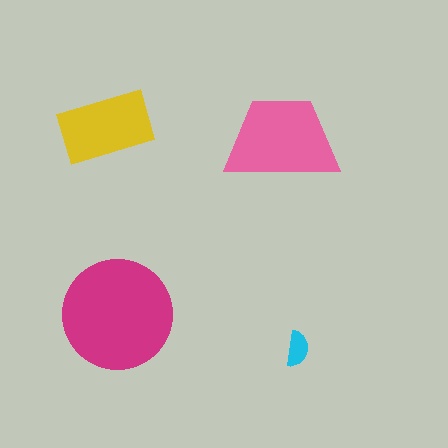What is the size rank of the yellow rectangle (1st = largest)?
3rd.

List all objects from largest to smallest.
The magenta circle, the pink trapezoid, the yellow rectangle, the cyan semicircle.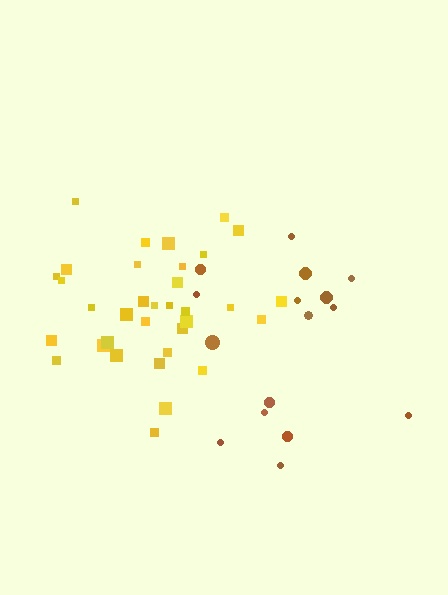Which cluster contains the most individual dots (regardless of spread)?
Yellow (34).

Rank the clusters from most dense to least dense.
yellow, brown.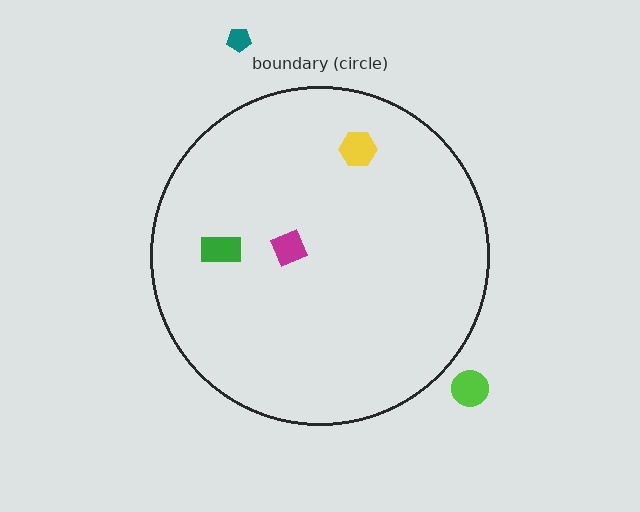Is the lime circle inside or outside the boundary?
Outside.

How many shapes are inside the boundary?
3 inside, 2 outside.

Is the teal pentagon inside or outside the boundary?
Outside.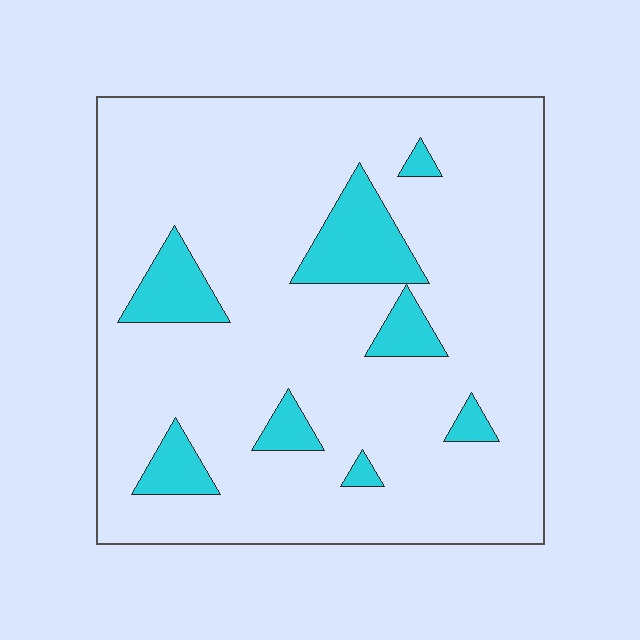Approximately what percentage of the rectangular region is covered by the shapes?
Approximately 15%.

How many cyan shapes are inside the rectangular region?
8.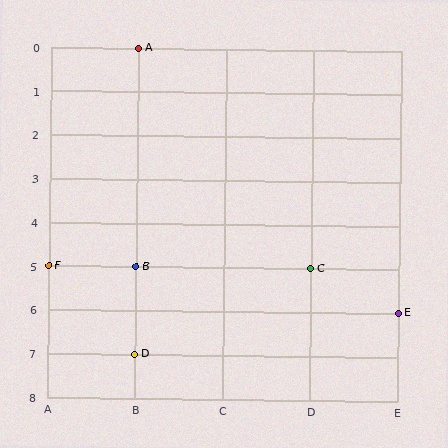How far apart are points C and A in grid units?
Points C and A are 2 columns and 5 rows apart (about 5.4 grid units diagonally).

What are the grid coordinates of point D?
Point D is at grid coordinates (B, 7).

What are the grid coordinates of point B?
Point B is at grid coordinates (B, 5).